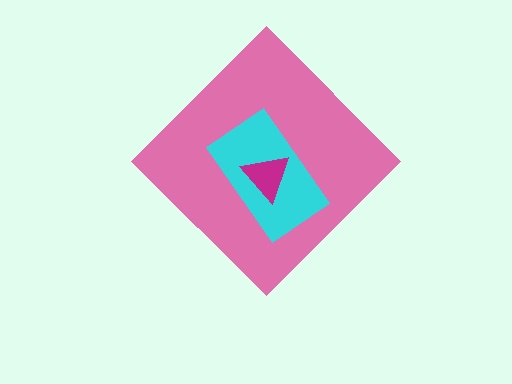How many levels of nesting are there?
3.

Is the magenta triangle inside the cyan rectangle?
Yes.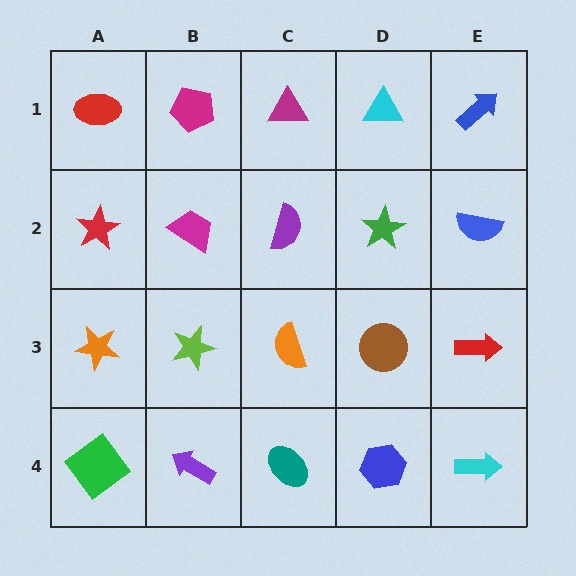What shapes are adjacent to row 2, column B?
A magenta pentagon (row 1, column B), a lime star (row 3, column B), a red star (row 2, column A), a purple semicircle (row 2, column C).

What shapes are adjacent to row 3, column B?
A magenta trapezoid (row 2, column B), a purple arrow (row 4, column B), an orange star (row 3, column A), an orange semicircle (row 3, column C).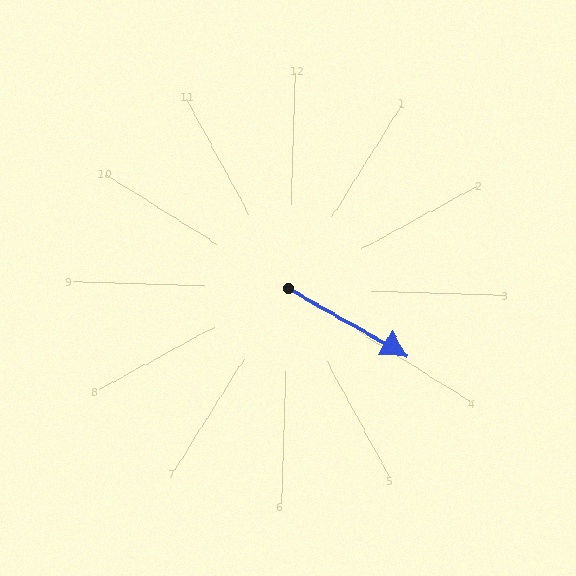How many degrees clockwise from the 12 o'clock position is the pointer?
Approximately 118 degrees.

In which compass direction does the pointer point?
Southeast.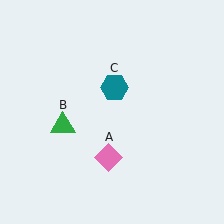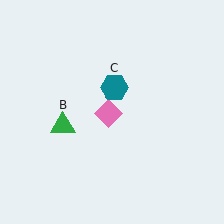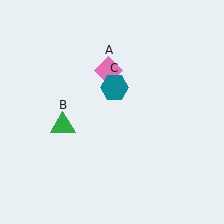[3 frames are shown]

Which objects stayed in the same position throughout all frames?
Green triangle (object B) and teal hexagon (object C) remained stationary.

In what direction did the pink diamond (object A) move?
The pink diamond (object A) moved up.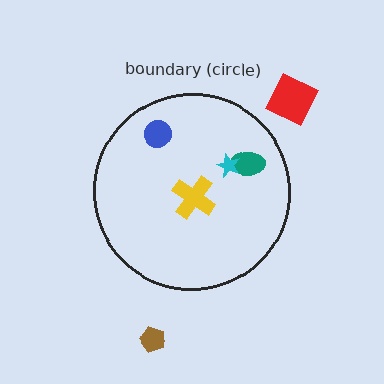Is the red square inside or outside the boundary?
Outside.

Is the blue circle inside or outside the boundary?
Inside.